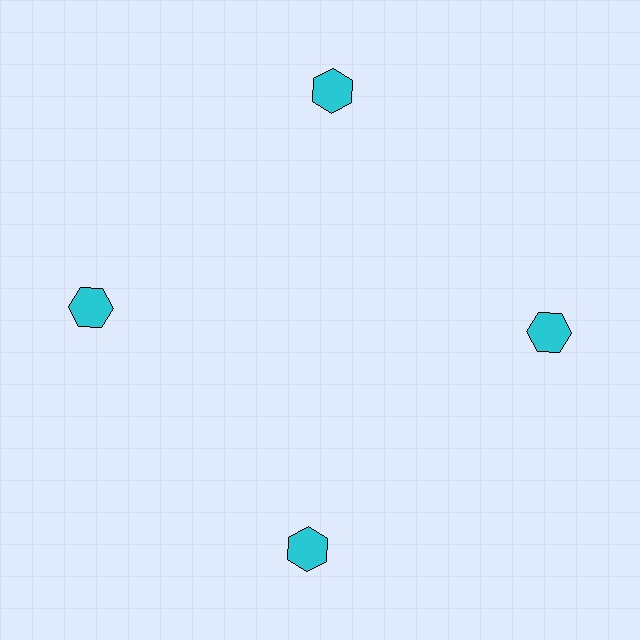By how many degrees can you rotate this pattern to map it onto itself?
The pattern maps onto itself every 90 degrees of rotation.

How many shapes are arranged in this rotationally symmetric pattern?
There are 4 shapes, arranged in 4 groups of 1.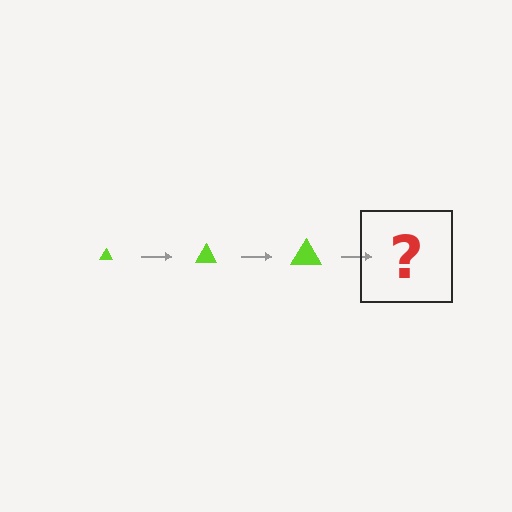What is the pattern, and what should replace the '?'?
The pattern is that the triangle gets progressively larger each step. The '?' should be a lime triangle, larger than the previous one.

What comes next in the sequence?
The next element should be a lime triangle, larger than the previous one.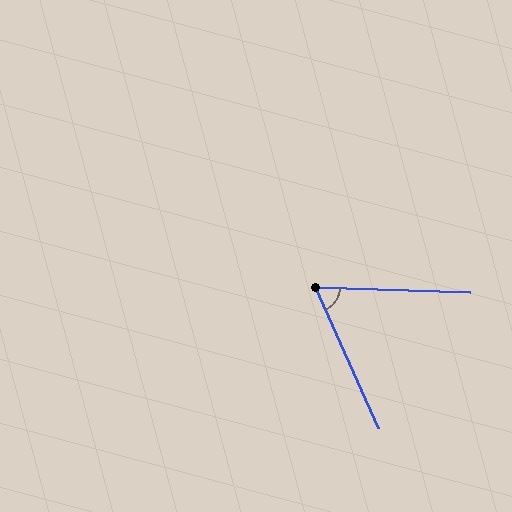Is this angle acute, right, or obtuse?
It is acute.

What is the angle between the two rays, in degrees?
Approximately 64 degrees.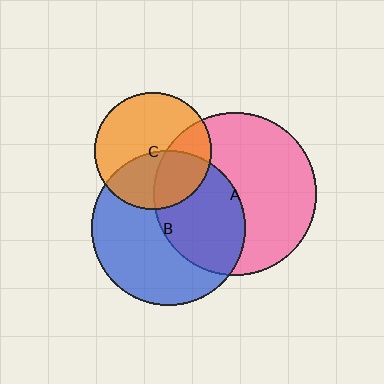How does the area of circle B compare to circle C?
Approximately 1.7 times.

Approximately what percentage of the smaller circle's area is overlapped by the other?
Approximately 30%.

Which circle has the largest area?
Circle A (pink).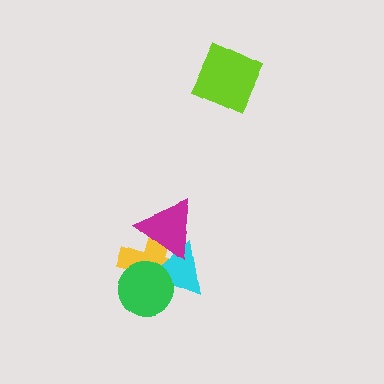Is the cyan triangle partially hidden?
Yes, it is partially covered by another shape.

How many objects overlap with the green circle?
2 objects overlap with the green circle.